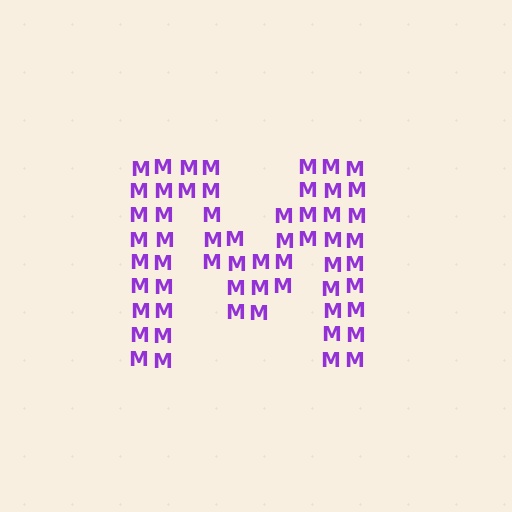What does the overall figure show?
The overall figure shows the letter M.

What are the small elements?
The small elements are letter M's.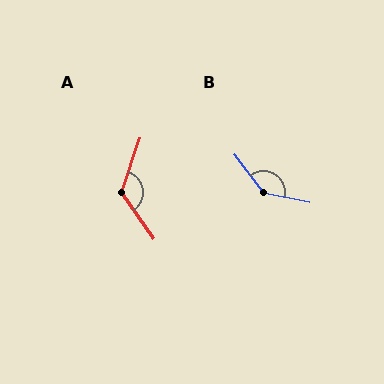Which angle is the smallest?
A, at approximately 126 degrees.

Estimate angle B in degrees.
Approximately 139 degrees.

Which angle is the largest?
B, at approximately 139 degrees.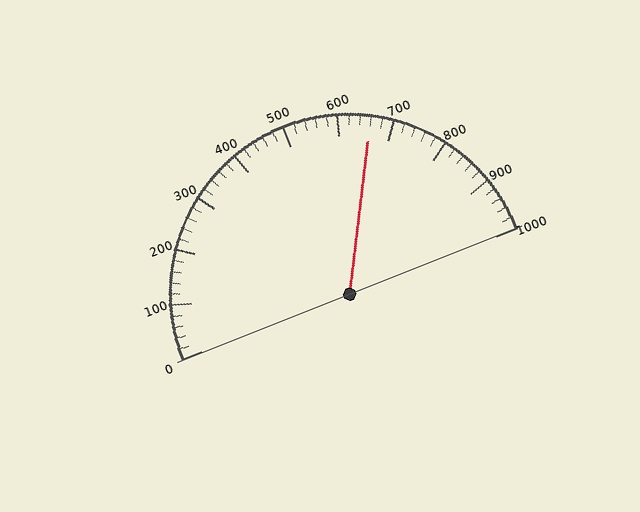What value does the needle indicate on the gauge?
The needle indicates approximately 660.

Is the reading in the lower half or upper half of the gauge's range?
The reading is in the upper half of the range (0 to 1000).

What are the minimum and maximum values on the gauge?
The gauge ranges from 0 to 1000.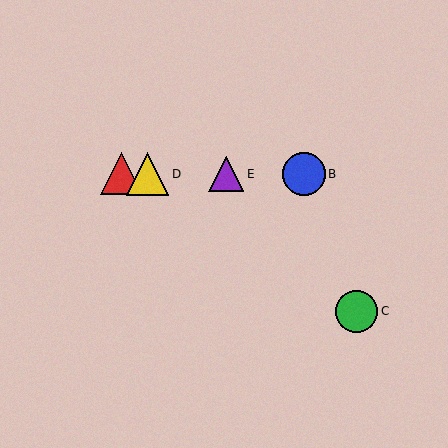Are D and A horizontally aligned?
Yes, both are at y≈174.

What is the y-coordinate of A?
Object A is at y≈174.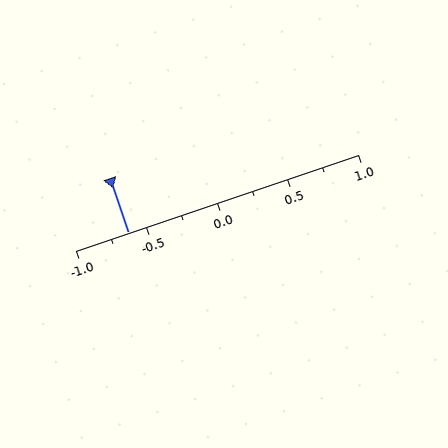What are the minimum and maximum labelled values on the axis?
The axis runs from -1.0 to 1.0.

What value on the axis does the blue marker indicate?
The marker indicates approximately -0.62.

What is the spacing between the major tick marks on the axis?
The major ticks are spaced 0.5 apart.